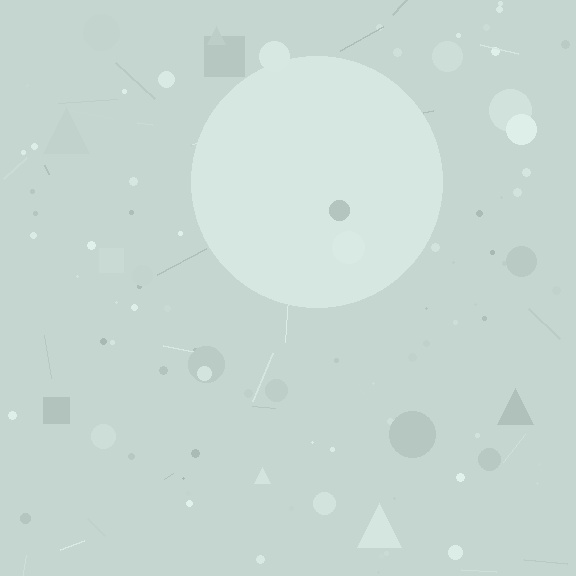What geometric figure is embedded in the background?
A circle is embedded in the background.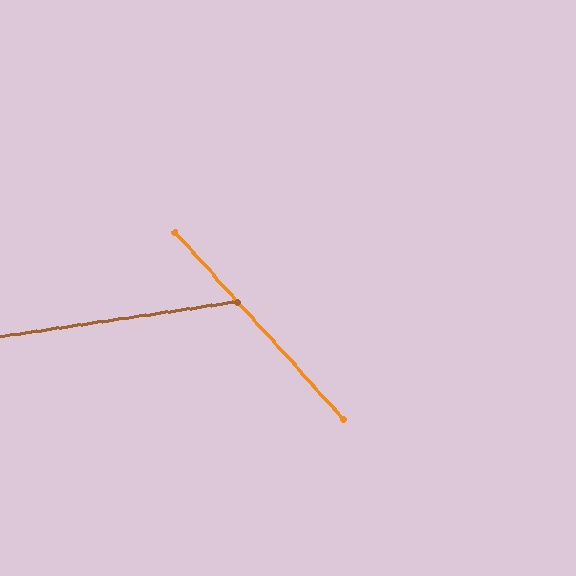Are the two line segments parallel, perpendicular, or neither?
Neither parallel nor perpendicular — they differ by about 56°.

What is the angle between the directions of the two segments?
Approximately 56 degrees.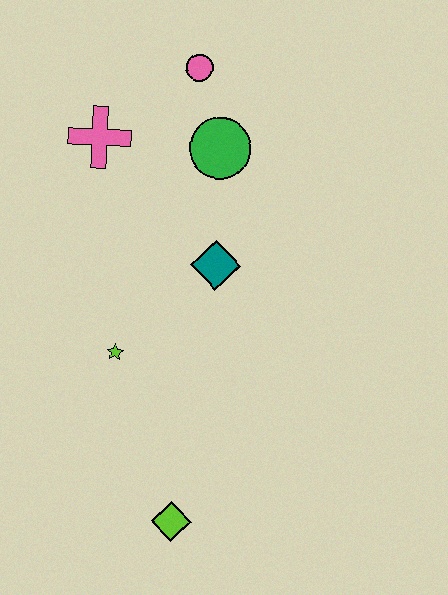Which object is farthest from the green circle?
The lime diamond is farthest from the green circle.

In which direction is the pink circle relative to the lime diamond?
The pink circle is above the lime diamond.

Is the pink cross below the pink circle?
Yes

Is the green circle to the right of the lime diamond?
Yes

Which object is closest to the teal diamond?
The green circle is closest to the teal diamond.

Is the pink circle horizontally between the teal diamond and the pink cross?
Yes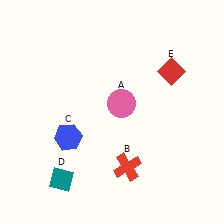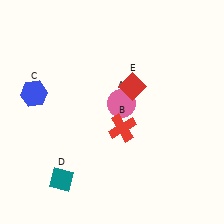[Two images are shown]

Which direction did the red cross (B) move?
The red cross (B) moved up.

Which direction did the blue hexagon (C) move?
The blue hexagon (C) moved up.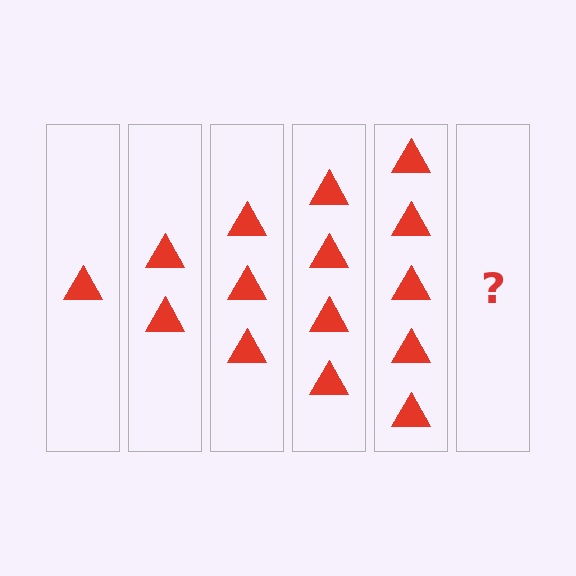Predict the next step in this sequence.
The next step is 6 triangles.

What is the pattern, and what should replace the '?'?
The pattern is that each step adds one more triangle. The '?' should be 6 triangles.